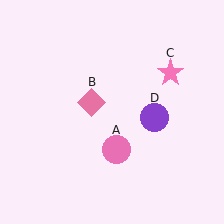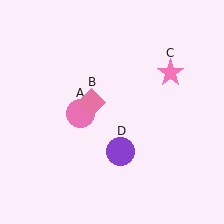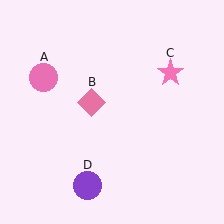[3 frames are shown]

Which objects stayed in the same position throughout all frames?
Pink diamond (object B) and pink star (object C) remained stationary.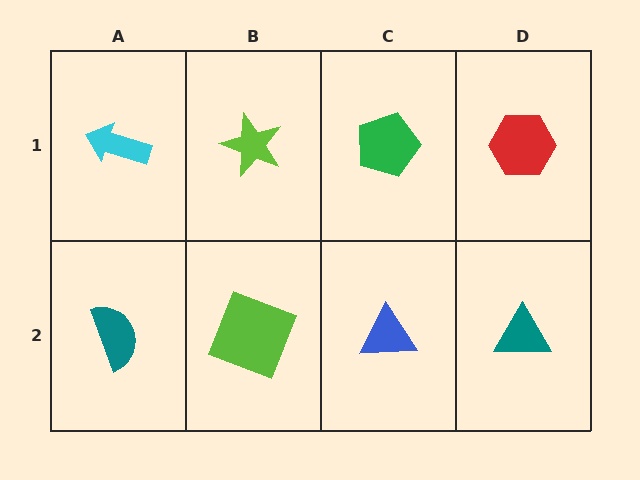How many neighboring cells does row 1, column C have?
3.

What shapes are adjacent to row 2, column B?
A lime star (row 1, column B), a teal semicircle (row 2, column A), a blue triangle (row 2, column C).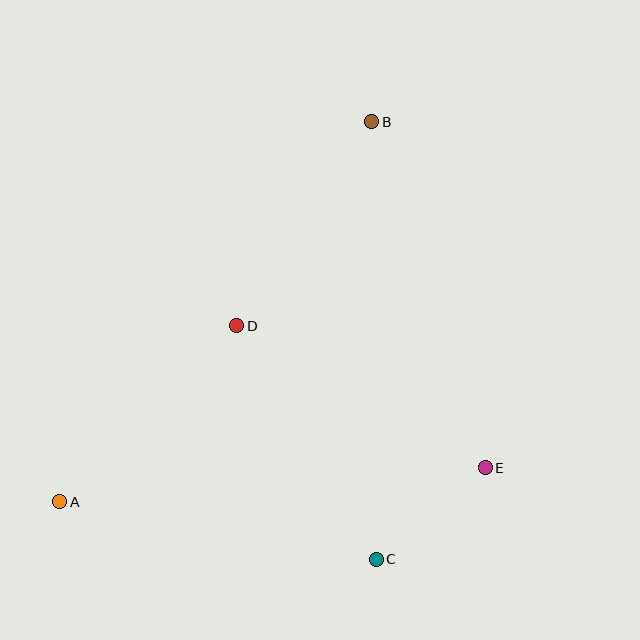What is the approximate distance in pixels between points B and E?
The distance between B and E is approximately 364 pixels.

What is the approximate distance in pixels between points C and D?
The distance between C and D is approximately 272 pixels.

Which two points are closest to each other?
Points C and E are closest to each other.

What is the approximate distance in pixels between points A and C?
The distance between A and C is approximately 322 pixels.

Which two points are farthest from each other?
Points A and B are farthest from each other.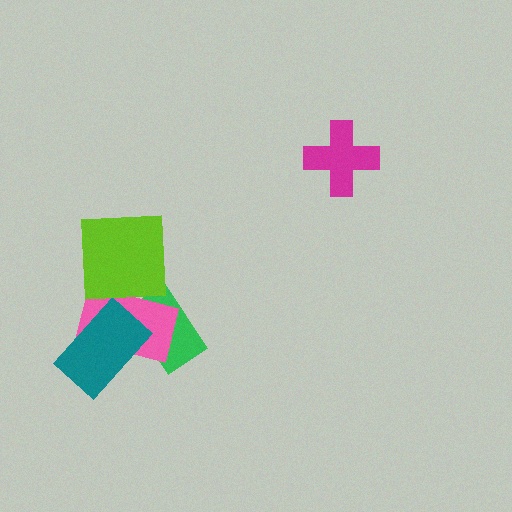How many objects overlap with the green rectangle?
2 objects overlap with the green rectangle.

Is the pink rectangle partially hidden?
Yes, it is partially covered by another shape.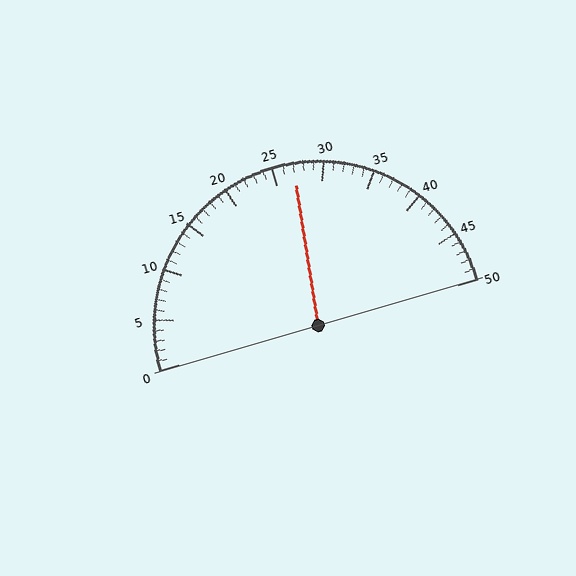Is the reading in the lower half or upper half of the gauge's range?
The reading is in the upper half of the range (0 to 50).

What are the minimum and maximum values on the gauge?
The gauge ranges from 0 to 50.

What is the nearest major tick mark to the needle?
The nearest major tick mark is 25.